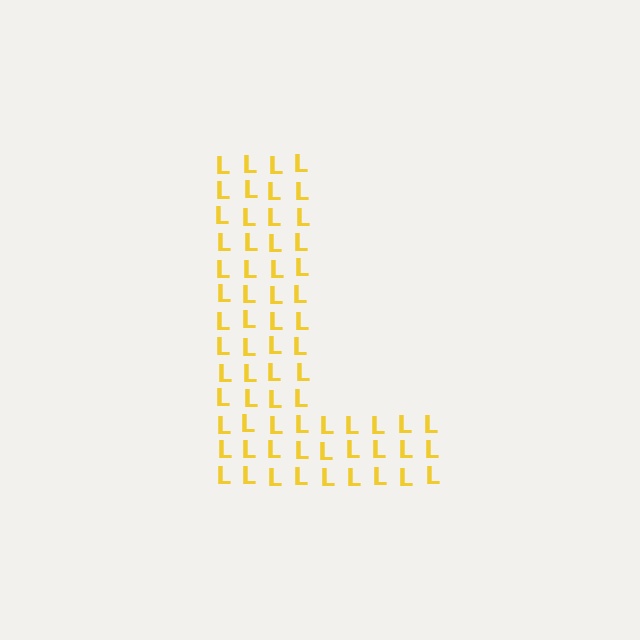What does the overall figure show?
The overall figure shows the letter L.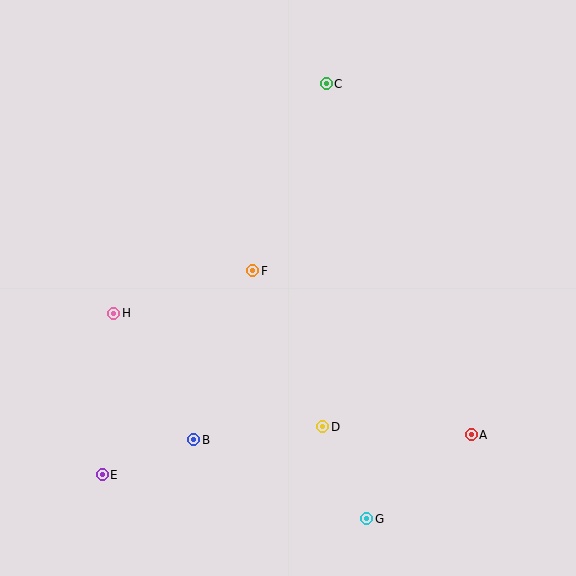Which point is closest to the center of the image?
Point F at (253, 271) is closest to the center.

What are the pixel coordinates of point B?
Point B is at (194, 440).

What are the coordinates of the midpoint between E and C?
The midpoint between E and C is at (214, 279).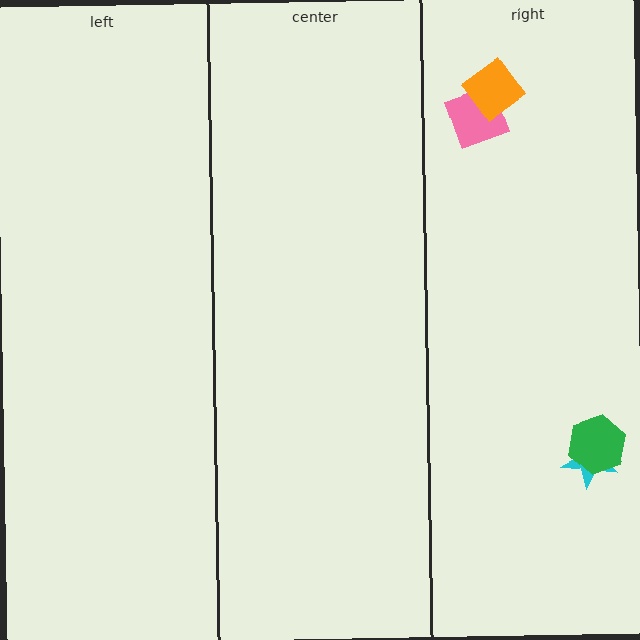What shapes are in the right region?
The cyan star, the pink diamond, the green hexagon, the orange diamond.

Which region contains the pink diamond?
The right region.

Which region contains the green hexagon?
The right region.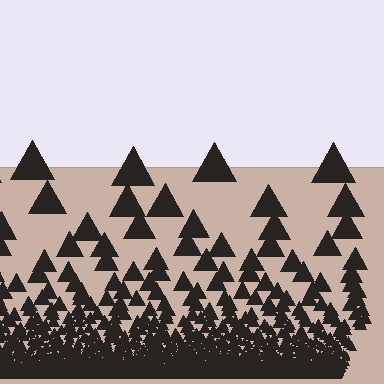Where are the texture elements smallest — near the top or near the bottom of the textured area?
Near the bottom.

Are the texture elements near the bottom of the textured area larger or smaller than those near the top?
Smaller. The gradient is inverted — elements near the bottom are smaller and denser.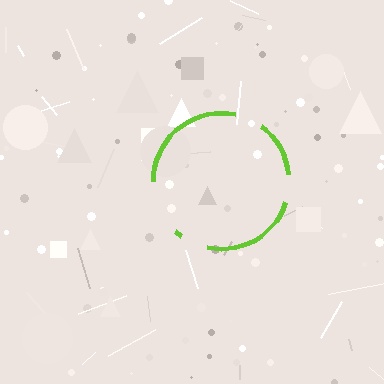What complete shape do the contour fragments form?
The contour fragments form a circle.